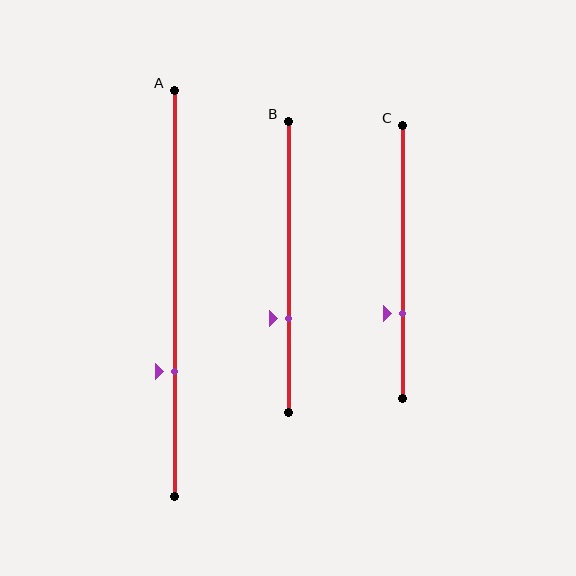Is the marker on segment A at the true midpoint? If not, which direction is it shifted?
No, the marker on segment A is shifted downward by about 19% of the segment length.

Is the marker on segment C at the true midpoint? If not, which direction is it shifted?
No, the marker on segment C is shifted downward by about 19% of the segment length.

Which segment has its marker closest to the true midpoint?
Segment B has its marker closest to the true midpoint.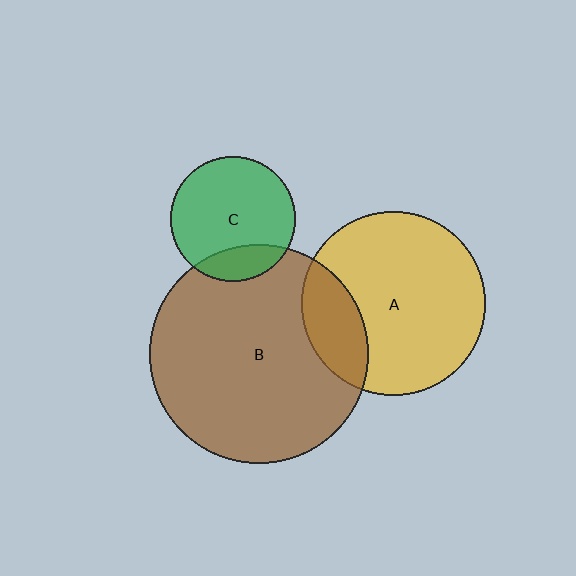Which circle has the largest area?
Circle B (brown).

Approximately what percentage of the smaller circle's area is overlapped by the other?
Approximately 20%.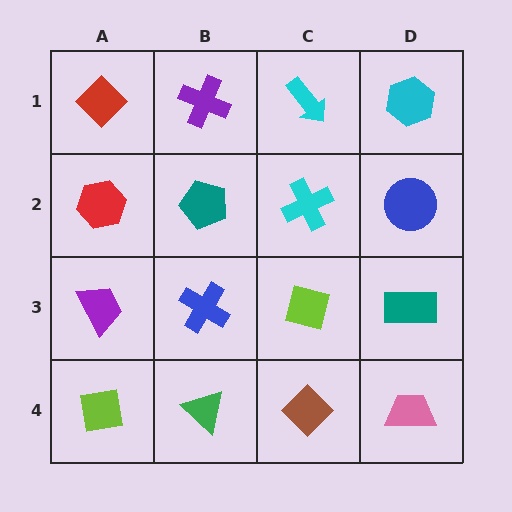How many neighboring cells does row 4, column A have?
2.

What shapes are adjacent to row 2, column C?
A cyan arrow (row 1, column C), a lime diamond (row 3, column C), a teal pentagon (row 2, column B), a blue circle (row 2, column D).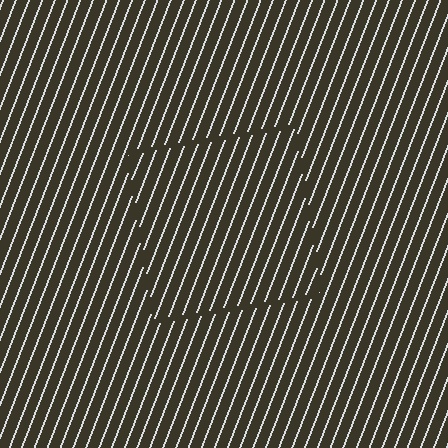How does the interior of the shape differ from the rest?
The interior of the shape contains the same grating, shifted by half a period — the contour is defined by the phase discontinuity where line-ends from the inner and outer gratings abut.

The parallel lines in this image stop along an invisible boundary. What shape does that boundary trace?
An illusory square. The interior of the shape contains the same grating, shifted by half a period — the contour is defined by the phase discontinuity where line-ends from the inner and outer gratings abut.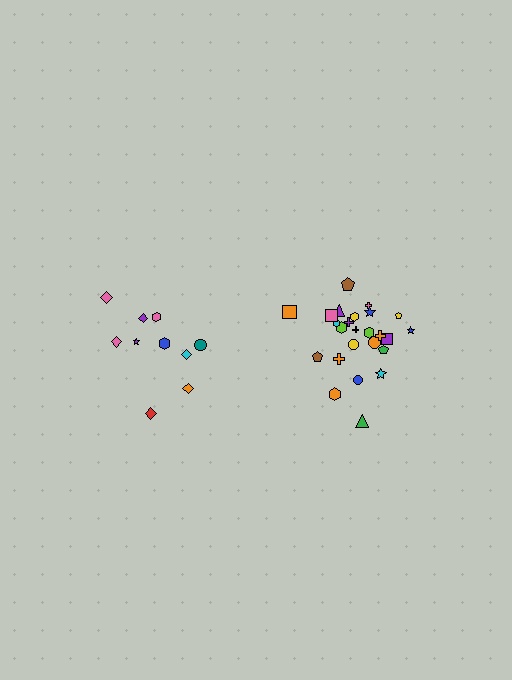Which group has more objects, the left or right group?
The right group.